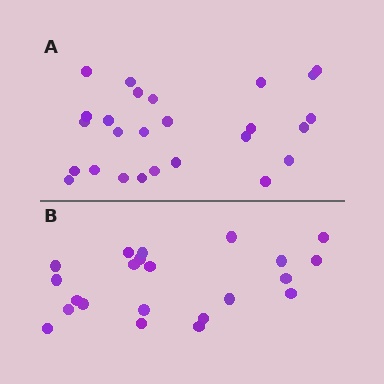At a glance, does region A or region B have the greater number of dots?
Region A (the top region) has more dots.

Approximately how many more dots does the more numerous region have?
Region A has about 4 more dots than region B.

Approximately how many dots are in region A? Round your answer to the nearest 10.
About 30 dots. (The exact count is 26, which rounds to 30.)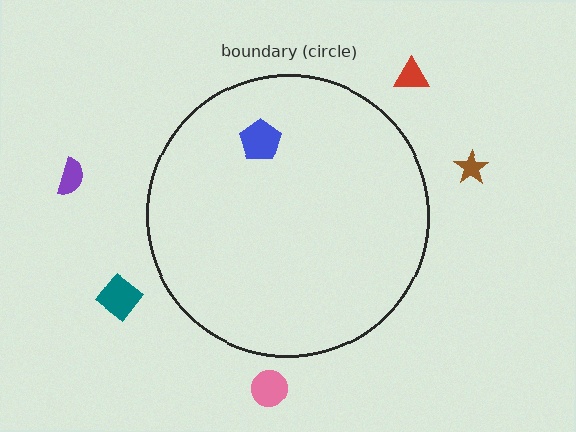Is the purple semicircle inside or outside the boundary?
Outside.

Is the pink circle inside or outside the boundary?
Outside.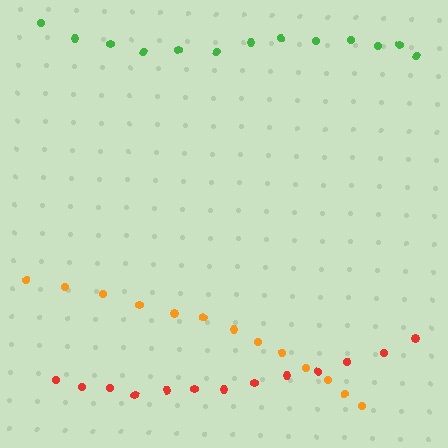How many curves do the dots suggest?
There are 3 distinct paths.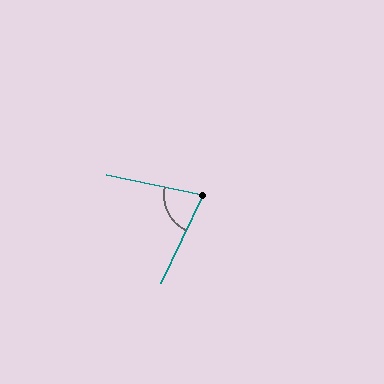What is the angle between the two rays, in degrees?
Approximately 76 degrees.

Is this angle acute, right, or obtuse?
It is acute.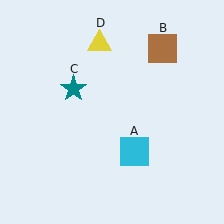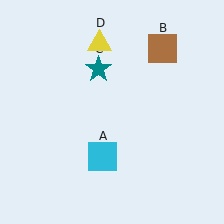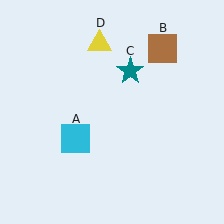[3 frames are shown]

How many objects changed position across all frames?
2 objects changed position: cyan square (object A), teal star (object C).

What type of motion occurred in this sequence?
The cyan square (object A), teal star (object C) rotated clockwise around the center of the scene.